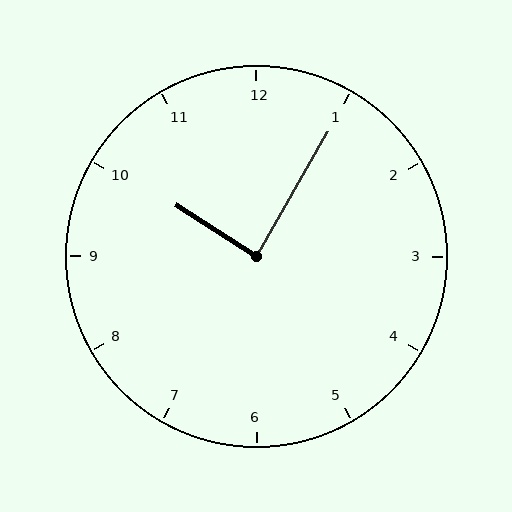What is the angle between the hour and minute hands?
Approximately 88 degrees.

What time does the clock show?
10:05.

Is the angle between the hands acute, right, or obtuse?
It is right.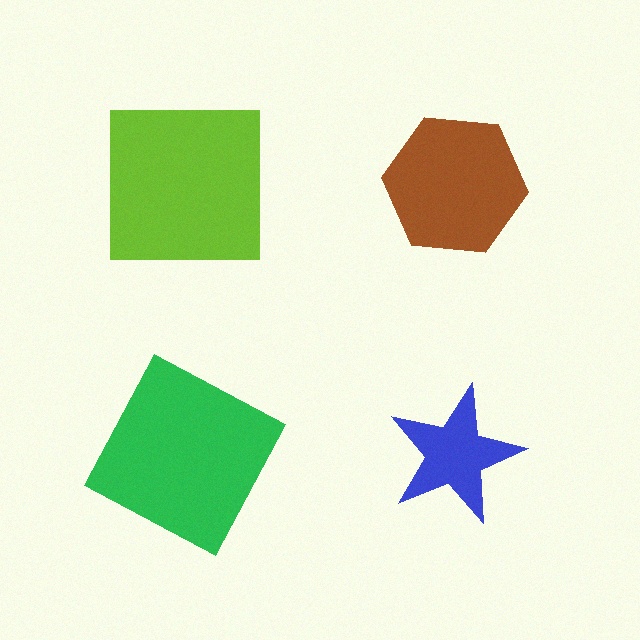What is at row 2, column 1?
A green square.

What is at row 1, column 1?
A lime square.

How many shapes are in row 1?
2 shapes.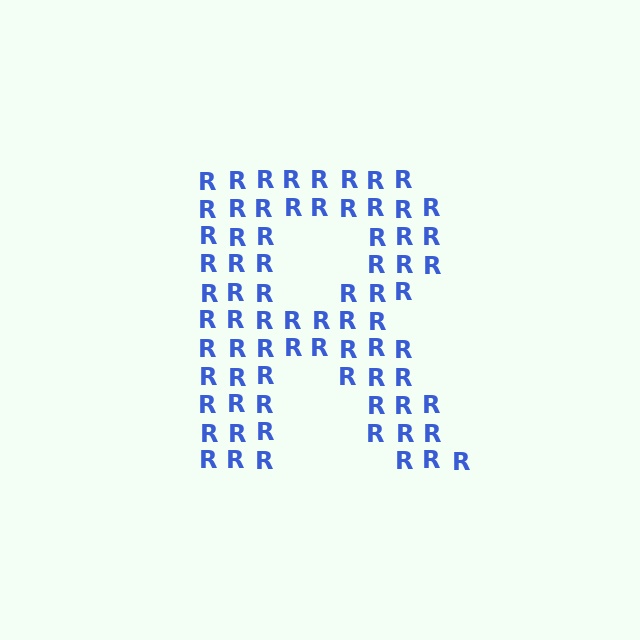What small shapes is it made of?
It is made of small letter R's.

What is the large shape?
The large shape is the letter R.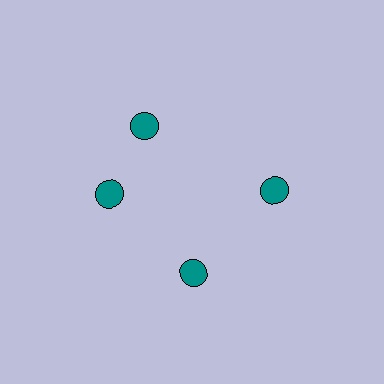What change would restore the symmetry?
The symmetry would be restored by rotating it back into even spacing with its neighbors so that all 4 circles sit at equal angles and equal distance from the center.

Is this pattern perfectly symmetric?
No. The 4 teal circles are arranged in a ring, but one element near the 12 o'clock position is rotated out of alignment along the ring, breaking the 4-fold rotational symmetry.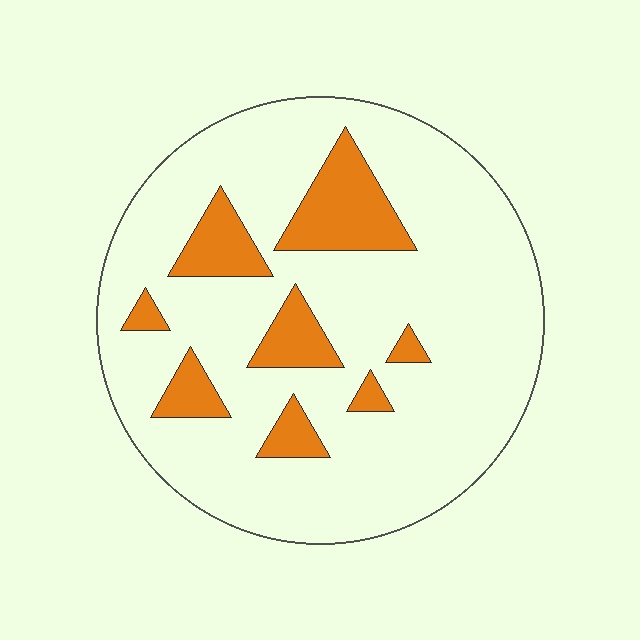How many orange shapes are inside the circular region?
8.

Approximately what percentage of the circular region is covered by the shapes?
Approximately 15%.